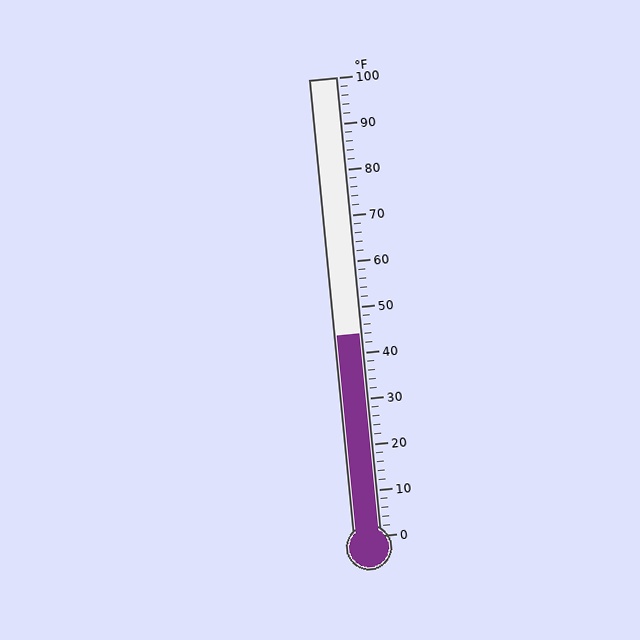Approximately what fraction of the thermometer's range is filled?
The thermometer is filled to approximately 45% of its range.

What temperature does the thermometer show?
The thermometer shows approximately 44°F.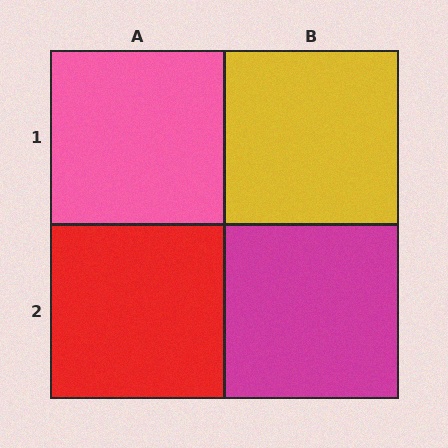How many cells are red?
1 cell is red.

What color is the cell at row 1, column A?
Pink.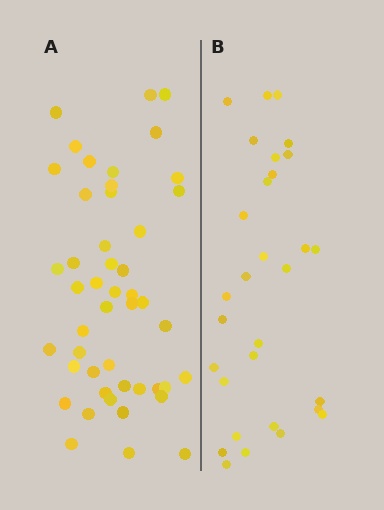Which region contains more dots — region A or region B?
Region A (the left region) has more dots.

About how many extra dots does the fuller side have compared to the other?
Region A has approximately 15 more dots than region B.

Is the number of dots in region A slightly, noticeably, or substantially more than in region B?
Region A has substantially more. The ratio is roughly 1.6 to 1.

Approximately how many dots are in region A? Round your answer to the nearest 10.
About 50 dots. (The exact count is 47, which rounds to 50.)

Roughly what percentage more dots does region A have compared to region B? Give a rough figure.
About 55% more.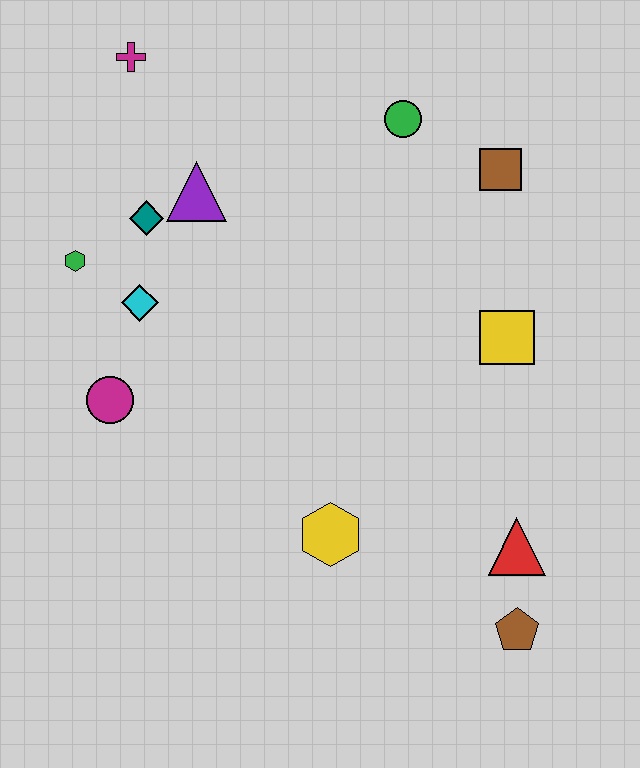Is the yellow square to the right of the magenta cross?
Yes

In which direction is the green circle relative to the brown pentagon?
The green circle is above the brown pentagon.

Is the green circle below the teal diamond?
No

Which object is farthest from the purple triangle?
The brown pentagon is farthest from the purple triangle.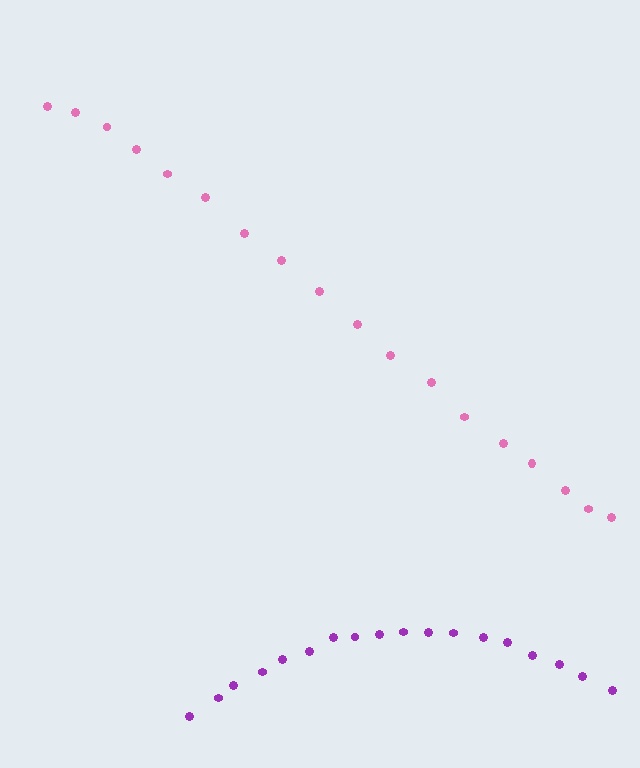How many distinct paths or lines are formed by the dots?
There are 2 distinct paths.